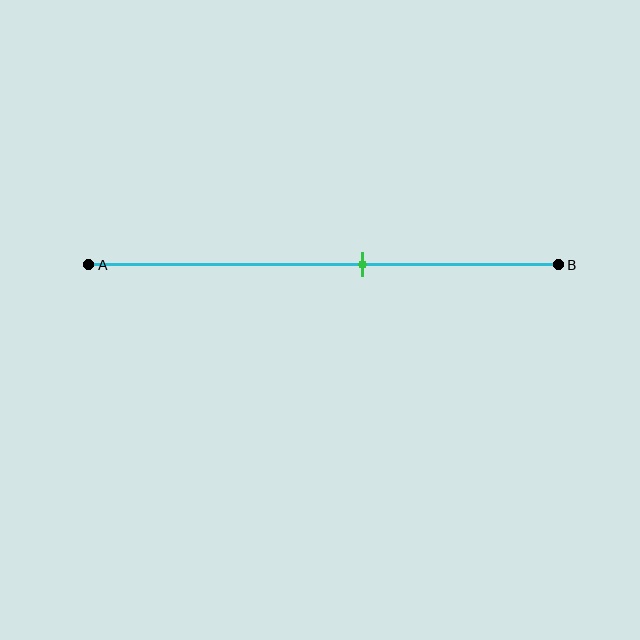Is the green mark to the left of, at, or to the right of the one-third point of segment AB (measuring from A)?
The green mark is to the right of the one-third point of segment AB.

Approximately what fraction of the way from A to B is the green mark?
The green mark is approximately 60% of the way from A to B.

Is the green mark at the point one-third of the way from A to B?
No, the mark is at about 60% from A, not at the 33% one-third point.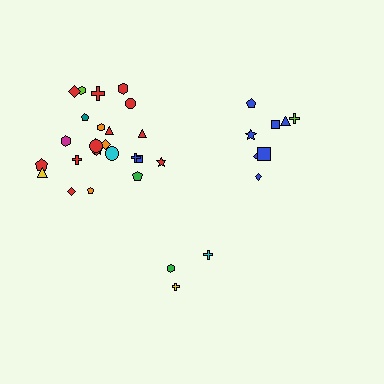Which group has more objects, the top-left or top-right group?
The top-left group.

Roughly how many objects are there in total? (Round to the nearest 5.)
Roughly 35 objects in total.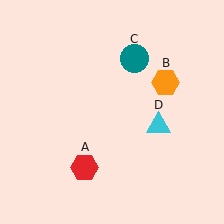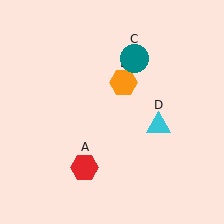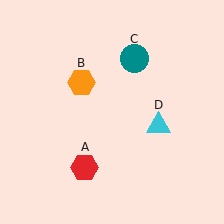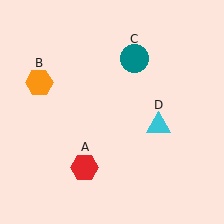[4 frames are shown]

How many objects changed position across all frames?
1 object changed position: orange hexagon (object B).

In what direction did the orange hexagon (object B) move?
The orange hexagon (object B) moved left.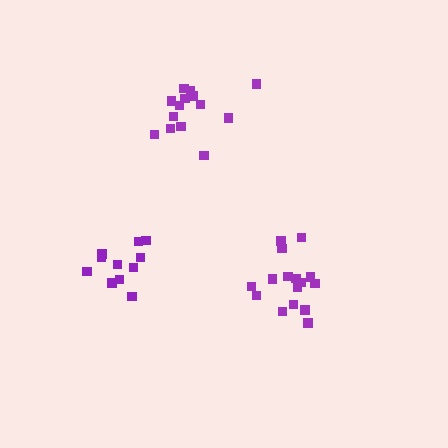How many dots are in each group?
Group 1: 15 dots, Group 2: 11 dots, Group 3: 16 dots (42 total).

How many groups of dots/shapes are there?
There are 3 groups.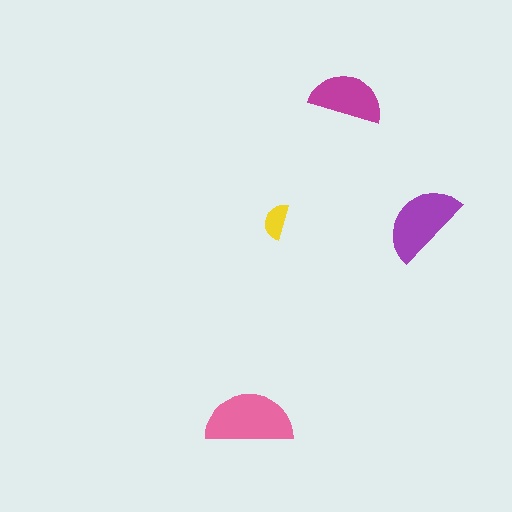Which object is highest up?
The magenta semicircle is topmost.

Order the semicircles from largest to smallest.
the pink one, the purple one, the magenta one, the yellow one.